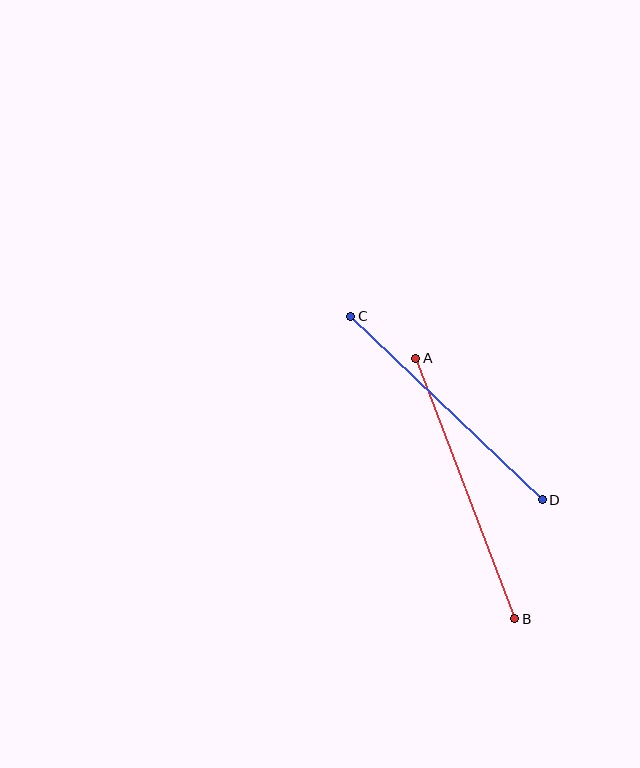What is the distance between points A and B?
The distance is approximately 279 pixels.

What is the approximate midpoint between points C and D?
The midpoint is at approximately (446, 408) pixels.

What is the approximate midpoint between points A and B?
The midpoint is at approximately (465, 488) pixels.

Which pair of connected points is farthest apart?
Points A and B are farthest apart.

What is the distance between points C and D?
The distance is approximately 265 pixels.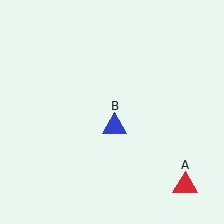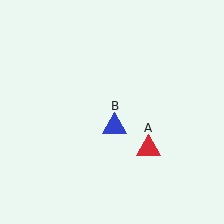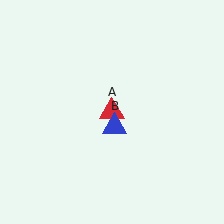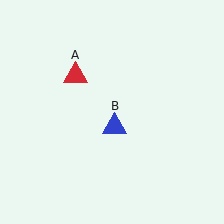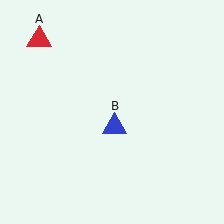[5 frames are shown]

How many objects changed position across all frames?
1 object changed position: red triangle (object A).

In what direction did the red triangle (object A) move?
The red triangle (object A) moved up and to the left.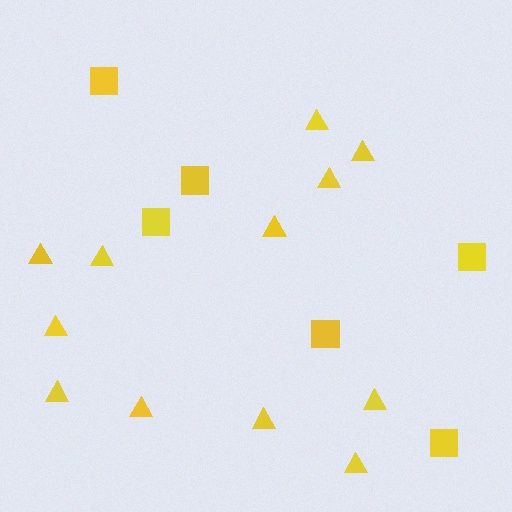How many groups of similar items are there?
There are 2 groups: one group of squares (6) and one group of triangles (12).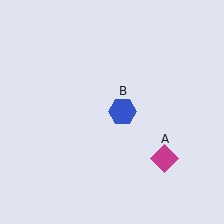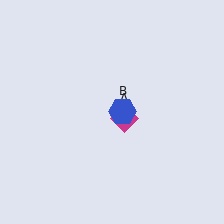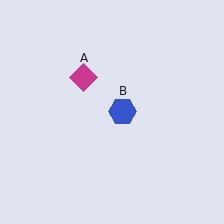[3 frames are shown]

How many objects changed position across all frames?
1 object changed position: magenta diamond (object A).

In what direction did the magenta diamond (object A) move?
The magenta diamond (object A) moved up and to the left.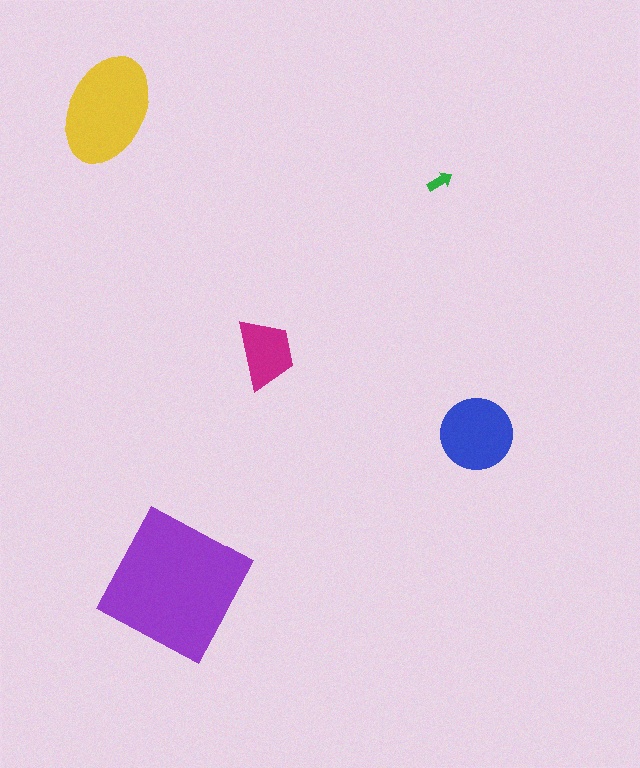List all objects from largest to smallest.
The purple square, the yellow ellipse, the blue circle, the magenta trapezoid, the green arrow.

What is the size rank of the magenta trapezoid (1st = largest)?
4th.